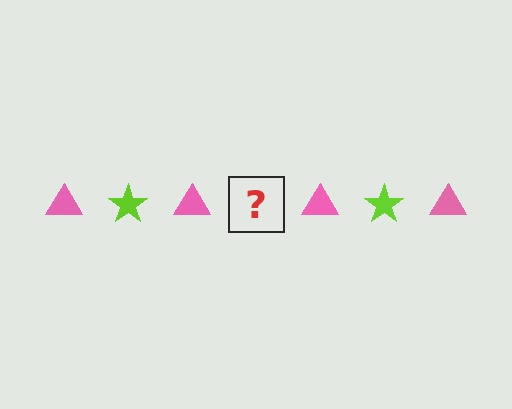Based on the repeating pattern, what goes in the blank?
The blank should be a lime star.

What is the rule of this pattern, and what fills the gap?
The rule is that the pattern alternates between pink triangle and lime star. The gap should be filled with a lime star.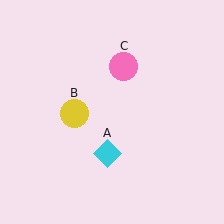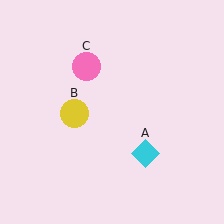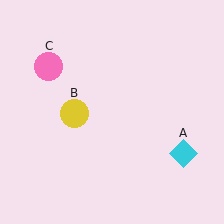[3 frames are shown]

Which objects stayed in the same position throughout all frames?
Yellow circle (object B) remained stationary.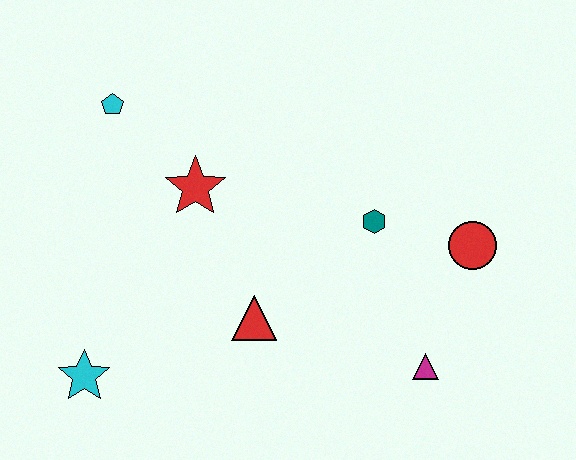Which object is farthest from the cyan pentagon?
The magenta triangle is farthest from the cyan pentagon.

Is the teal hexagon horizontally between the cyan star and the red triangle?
No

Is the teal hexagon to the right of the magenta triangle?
No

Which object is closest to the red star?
The cyan pentagon is closest to the red star.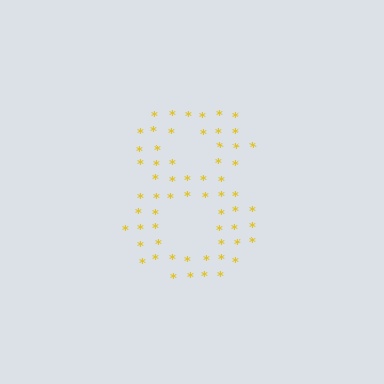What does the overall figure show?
The overall figure shows the digit 8.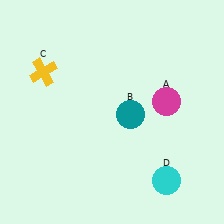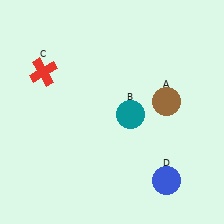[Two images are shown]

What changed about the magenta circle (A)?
In Image 1, A is magenta. In Image 2, it changed to brown.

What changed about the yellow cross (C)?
In Image 1, C is yellow. In Image 2, it changed to red.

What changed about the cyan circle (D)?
In Image 1, D is cyan. In Image 2, it changed to blue.